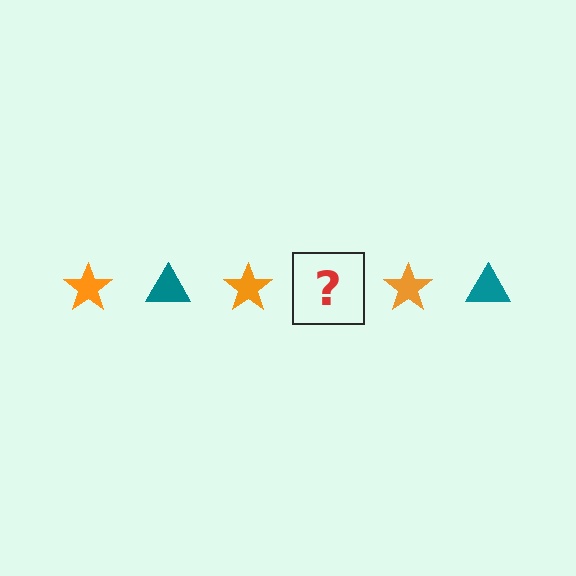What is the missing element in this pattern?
The missing element is a teal triangle.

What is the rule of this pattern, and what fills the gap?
The rule is that the pattern alternates between orange star and teal triangle. The gap should be filled with a teal triangle.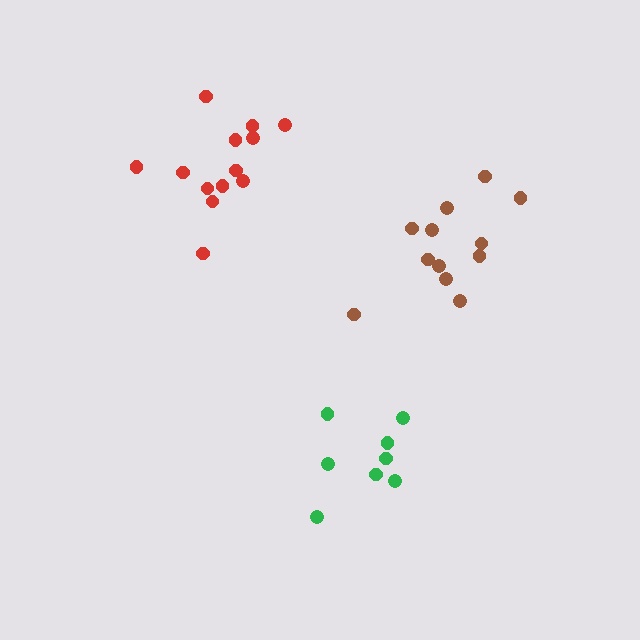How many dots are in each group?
Group 1: 8 dots, Group 2: 13 dots, Group 3: 12 dots (33 total).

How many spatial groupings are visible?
There are 3 spatial groupings.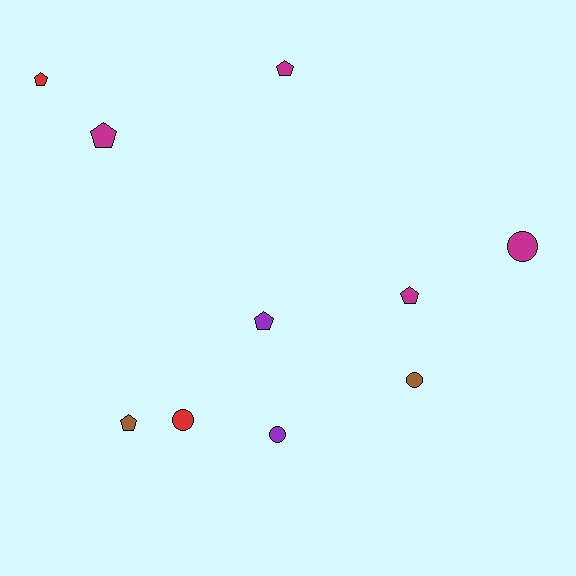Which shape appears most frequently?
Pentagon, with 6 objects.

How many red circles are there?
There is 1 red circle.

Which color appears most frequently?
Magenta, with 4 objects.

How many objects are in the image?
There are 10 objects.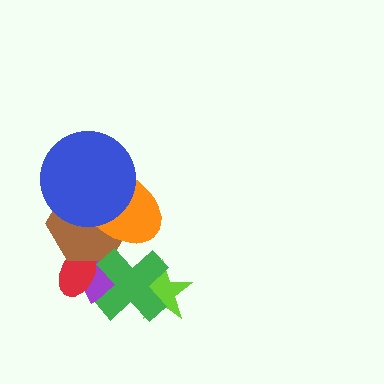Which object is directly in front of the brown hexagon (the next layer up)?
The orange ellipse is directly in front of the brown hexagon.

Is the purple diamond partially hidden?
Yes, it is partially covered by another shape.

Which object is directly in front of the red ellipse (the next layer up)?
The brown hexagon is directly in front of the red ellipse.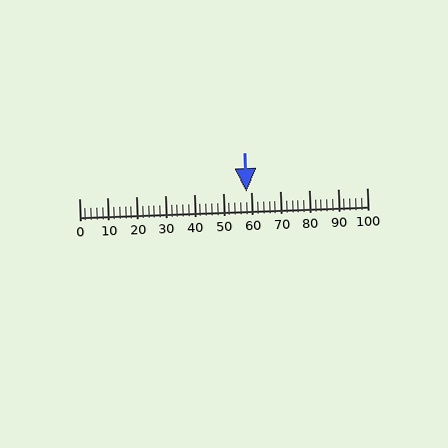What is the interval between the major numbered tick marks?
The major tick marks are spaced 10 units apart.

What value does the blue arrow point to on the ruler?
The blue arrow points to approximately 58.